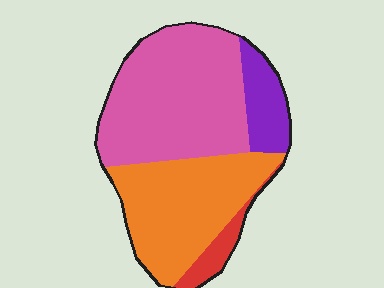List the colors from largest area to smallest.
From largest to smallest: pink, orange, purple, red.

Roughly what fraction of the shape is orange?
Orange takes up about three eighths (3/8) of the shape.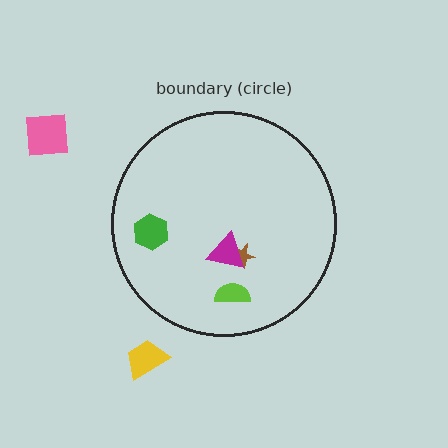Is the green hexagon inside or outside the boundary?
Inside.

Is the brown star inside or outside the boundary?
Inside.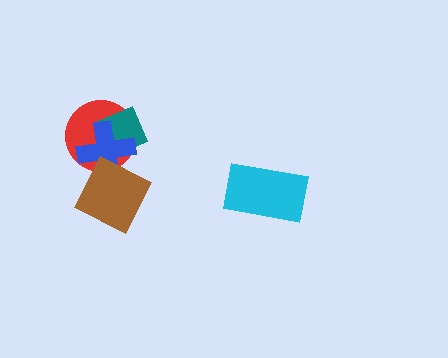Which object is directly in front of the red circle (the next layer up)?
The teal diamond is directly in front of the red circle.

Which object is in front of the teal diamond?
The blue cross is in front of the teal diamond.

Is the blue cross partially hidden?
Yes, it is partially covered by another shape.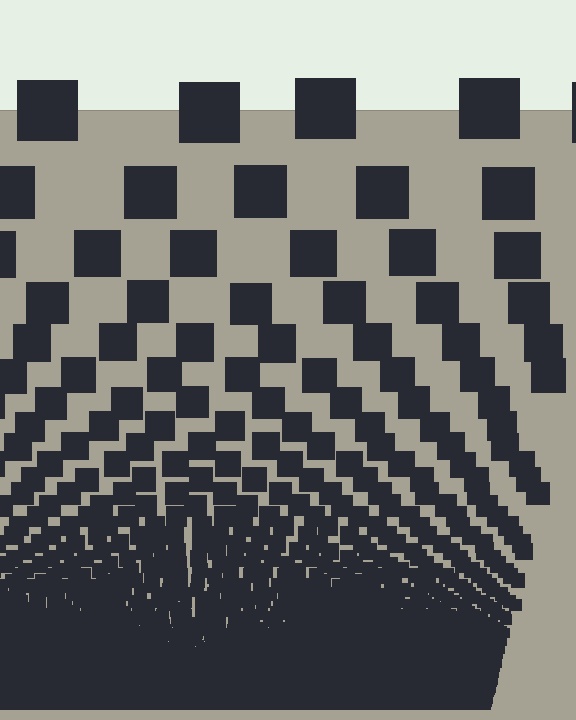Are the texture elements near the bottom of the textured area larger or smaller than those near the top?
Smaller. The gradient is inverted — elements near the bottom are smaller and denser.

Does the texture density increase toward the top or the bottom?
Density increases toward the bottom.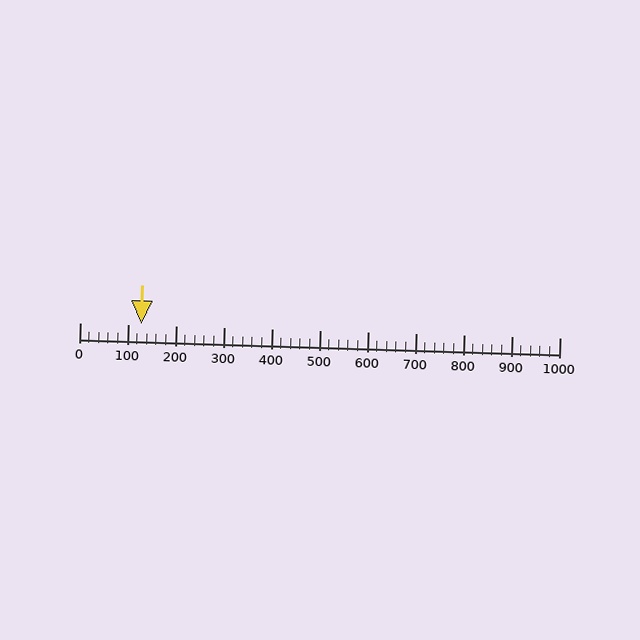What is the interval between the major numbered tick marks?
The major tick marks are spaced 100 units apart.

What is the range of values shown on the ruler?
The ruler shows values from 0 to 1000.